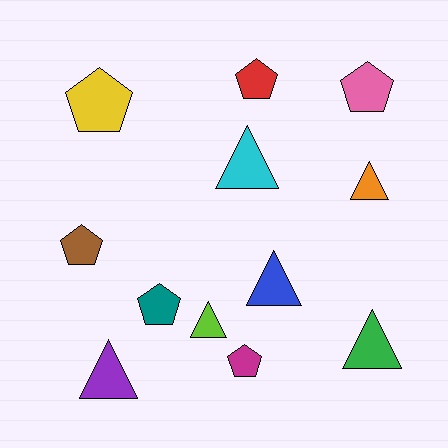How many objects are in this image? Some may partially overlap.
There are 12 objects.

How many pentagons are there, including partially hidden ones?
There are 6 pentagons.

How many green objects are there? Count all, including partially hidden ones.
There is 1 green object.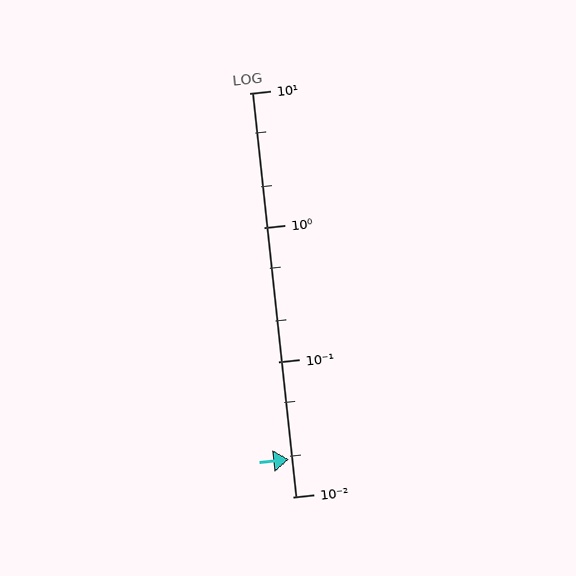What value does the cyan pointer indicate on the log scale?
The pointer indicates approximately 0.019.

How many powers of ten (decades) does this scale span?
The scale spans 3 decades, from 0.01 to 10.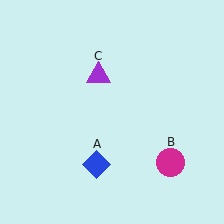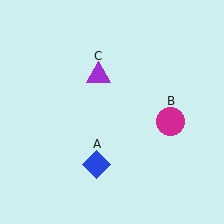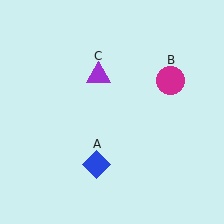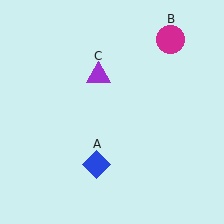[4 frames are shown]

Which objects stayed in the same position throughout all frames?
Blue diamond (object A) and purple triangle (object C) remained stationary.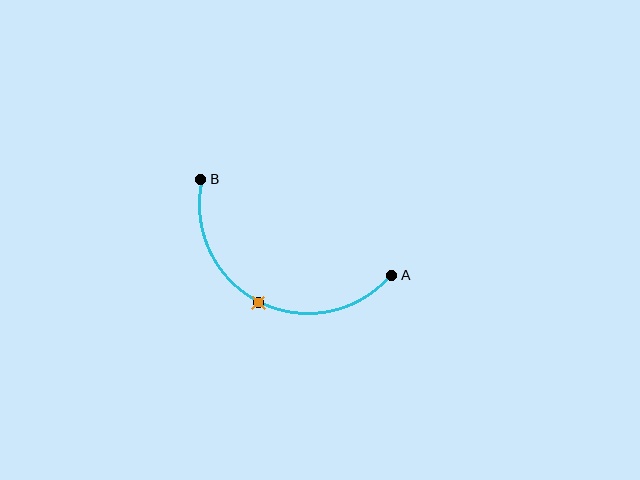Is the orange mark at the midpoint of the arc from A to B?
Yes. The orange mark lies on the arc at equal arc-length from both A and B — it is the arc midpoint.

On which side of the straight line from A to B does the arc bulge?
The arc bulges below the straight line connecting A and B.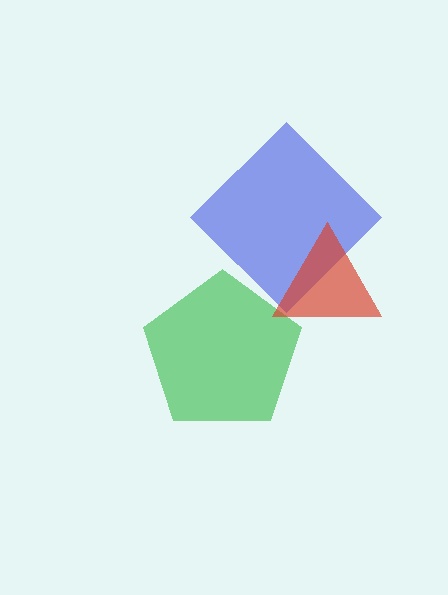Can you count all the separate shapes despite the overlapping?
Yes, there are 3 separate shapes.